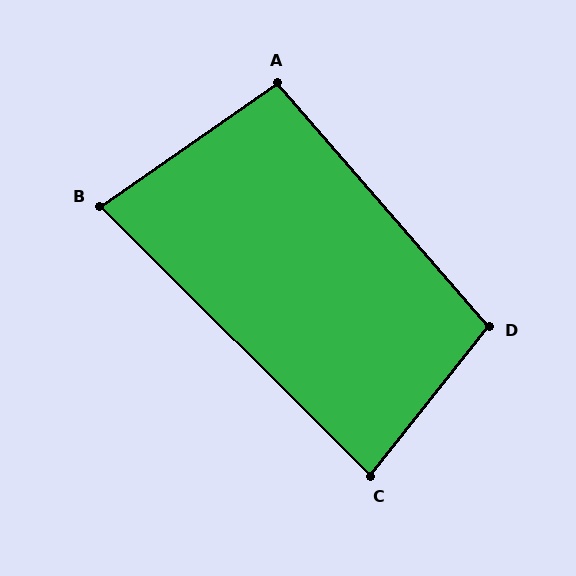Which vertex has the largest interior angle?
D, at approximately 100 degrees.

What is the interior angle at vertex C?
Approximately 84 degrees (acute).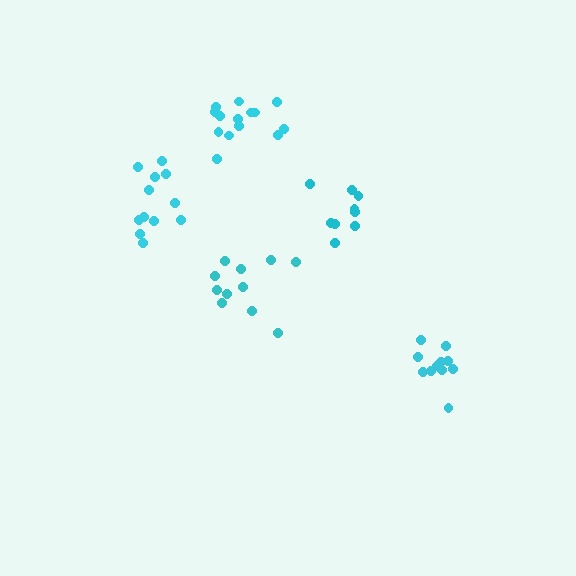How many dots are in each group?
Group 1: 9 dots, Group 2: 11 dots, Group 3: 11 dots, Group 4: 12 dots, Group 5: 14 dots (57 total).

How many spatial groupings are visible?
There are 5 spatial groupings.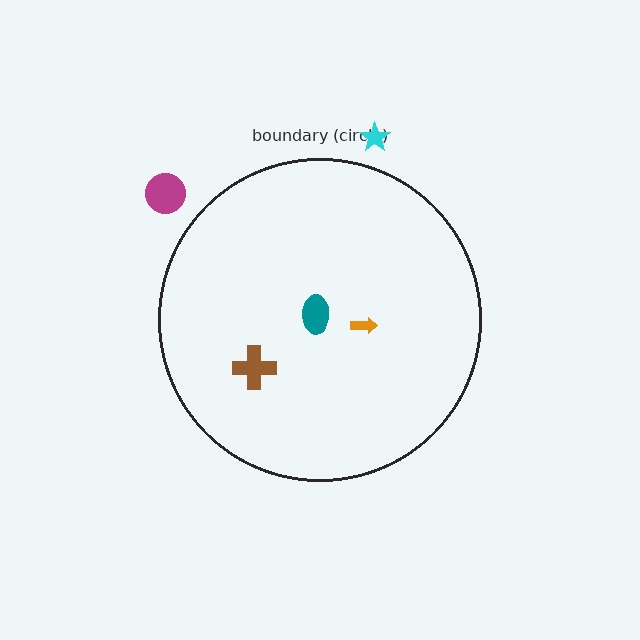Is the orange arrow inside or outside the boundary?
Inside.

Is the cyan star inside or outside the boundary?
Outside.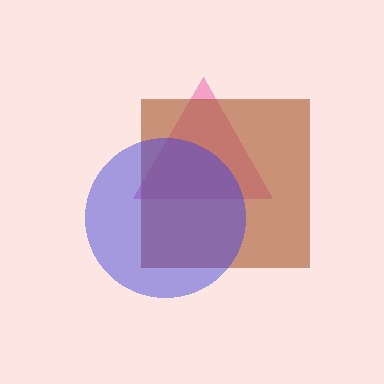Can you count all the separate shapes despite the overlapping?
Yes, there are 3 separate shapes.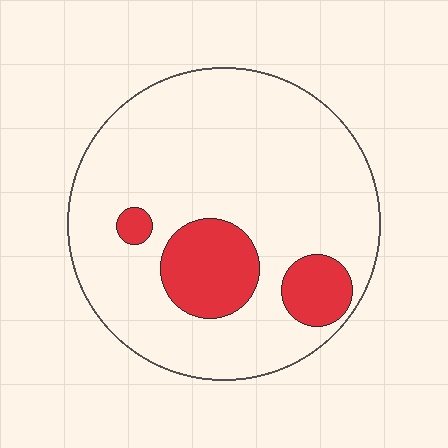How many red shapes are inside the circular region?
3.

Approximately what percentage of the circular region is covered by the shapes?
Approximately 15%.